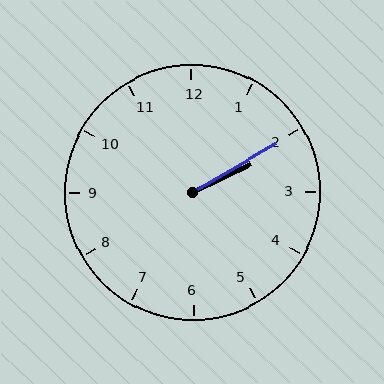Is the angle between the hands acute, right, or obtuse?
It is acute.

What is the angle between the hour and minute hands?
Approximately 5 degrees.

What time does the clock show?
2:10.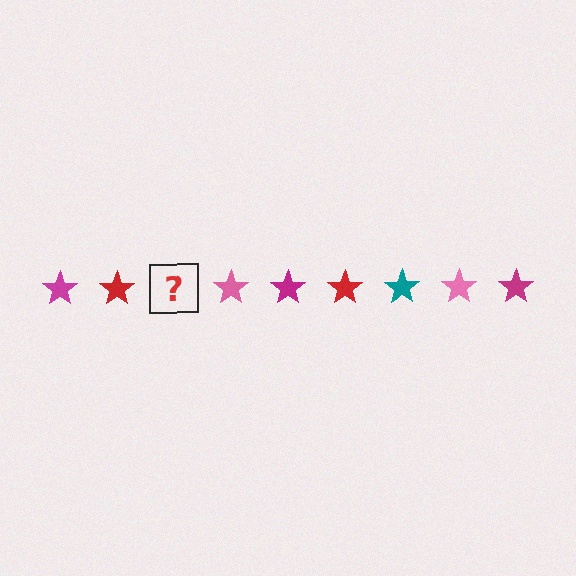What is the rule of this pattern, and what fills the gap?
The rule is that the pattern cycles through magenta, red, teal, pink stars. The gap should be filled with a teal star.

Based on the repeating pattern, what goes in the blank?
The blank should be a teal star.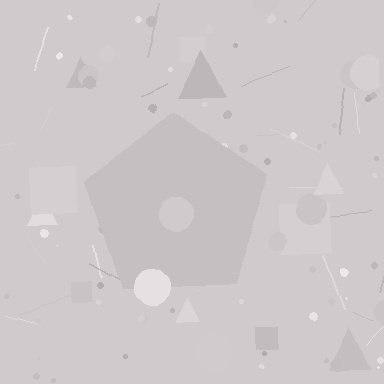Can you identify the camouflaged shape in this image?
The camouflaged shape is a pentagon.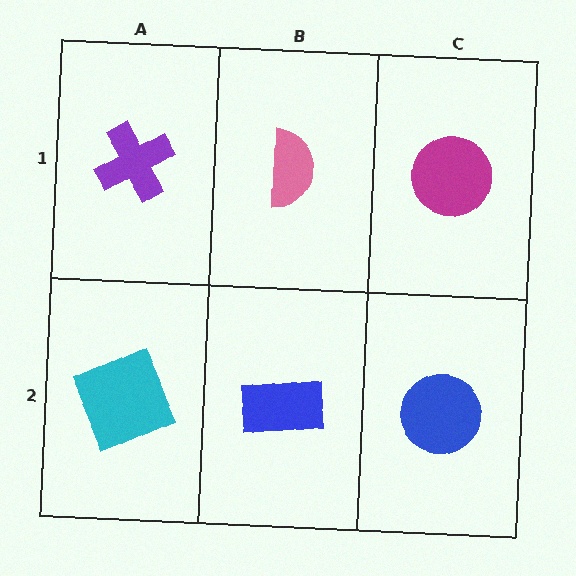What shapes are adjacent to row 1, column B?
A blue rectangle (row 2, column B), a purple cross (row 1, column A), a magenta circle (row 1, column C).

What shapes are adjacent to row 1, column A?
A cyan square (row 2, column A), a pink semicircle (row 1, column B).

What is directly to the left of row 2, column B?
A cyan square.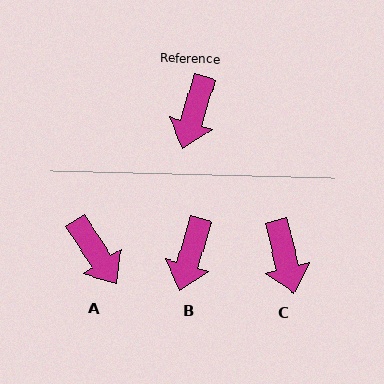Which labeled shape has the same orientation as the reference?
B.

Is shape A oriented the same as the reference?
No, it is off by about 50 degrees.